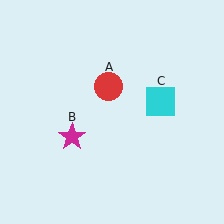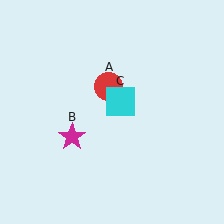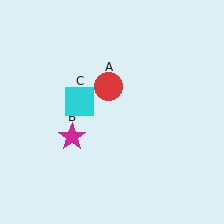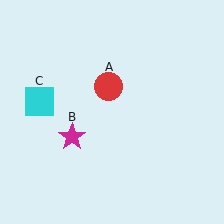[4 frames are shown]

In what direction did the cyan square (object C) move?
The cyan square (object C) moved left.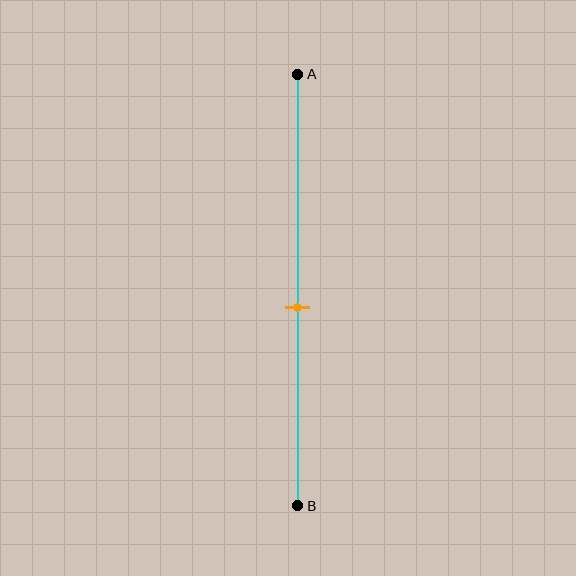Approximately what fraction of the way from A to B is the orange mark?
The orange mark is approximately 55% of the way from A to B.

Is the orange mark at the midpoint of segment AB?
No, the mark is at about 55% from A, not at the 50% midpoint.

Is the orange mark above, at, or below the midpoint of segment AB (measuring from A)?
The orange mark is below the midpoint of segment AB.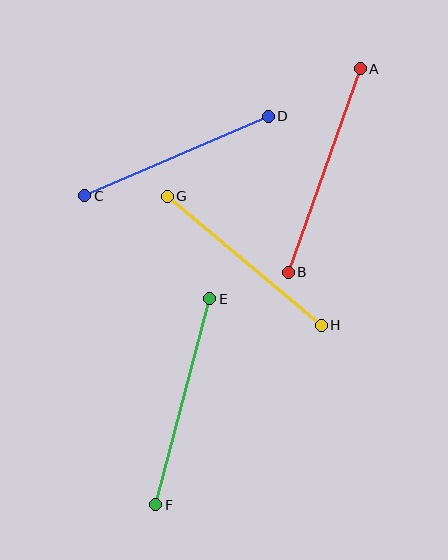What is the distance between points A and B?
The distance is approximately 216 pixels.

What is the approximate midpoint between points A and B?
The midpoint is at approximately (324, 171) pixels.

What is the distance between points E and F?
The distance is approximately 213 pixels.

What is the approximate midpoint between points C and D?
The midpoint is at approximately (176, 156) pixels.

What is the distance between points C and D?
The distance is approximately 200 pixels.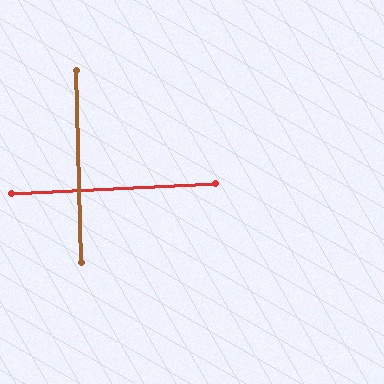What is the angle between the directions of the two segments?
Approximately 89 degrees.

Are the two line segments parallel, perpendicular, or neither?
Perpendicular — they meet at approximately 89°.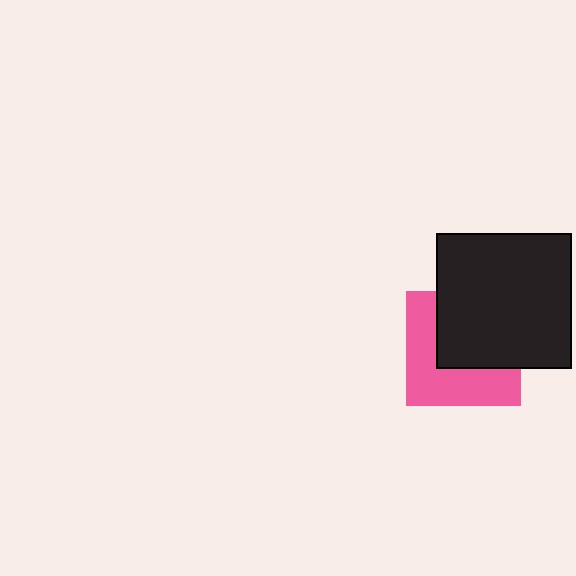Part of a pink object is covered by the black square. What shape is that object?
It is a square.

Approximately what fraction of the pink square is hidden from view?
Roughly 51% of the pink square is hidden behind the black square.